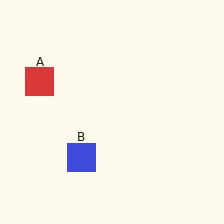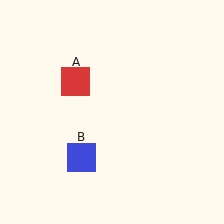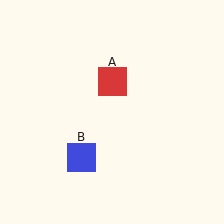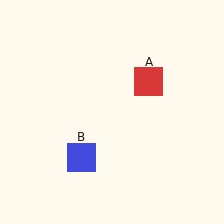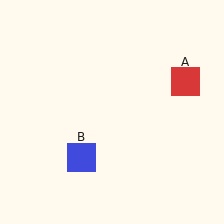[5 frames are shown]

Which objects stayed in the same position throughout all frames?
Blue square (object B) remained stationary.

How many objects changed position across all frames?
1 object changed position: red square (object A).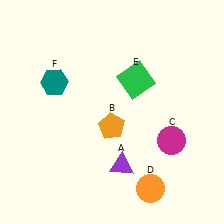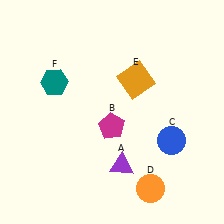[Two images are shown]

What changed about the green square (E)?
In Image 1, E is green. In Image 2, it changed to orange.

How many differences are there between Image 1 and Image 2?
There are 3 differences between the two images.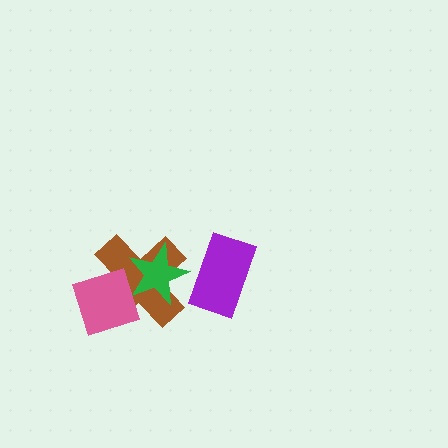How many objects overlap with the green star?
2 objects overlap with the green star.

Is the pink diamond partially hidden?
No, no other shape covers it.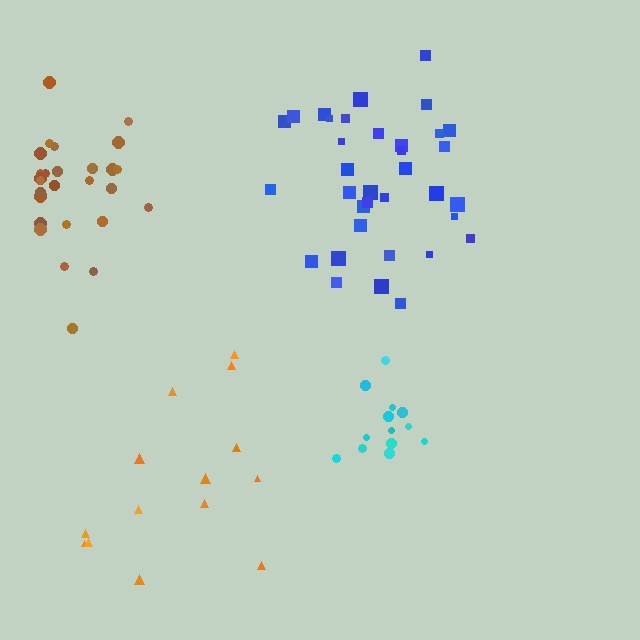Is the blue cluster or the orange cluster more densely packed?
Blue.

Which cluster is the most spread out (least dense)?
Orange.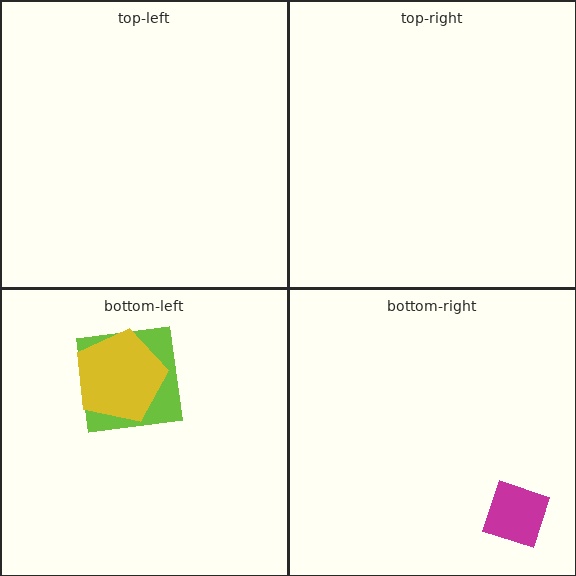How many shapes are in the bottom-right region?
1.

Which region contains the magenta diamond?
The bottom-right region.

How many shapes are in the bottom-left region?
2.